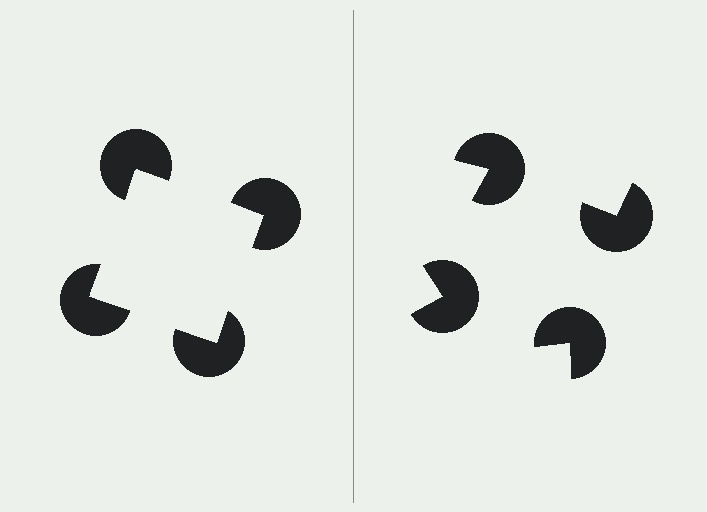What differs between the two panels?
The pac-man discs are positioned identically on both sides; only the wedge orientations differ. On the left they align to a square; on the right they are misaligned.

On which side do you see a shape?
An illusory square appears on the left side. On the right side the wedge cuts are rotated, so no coherent shape forms.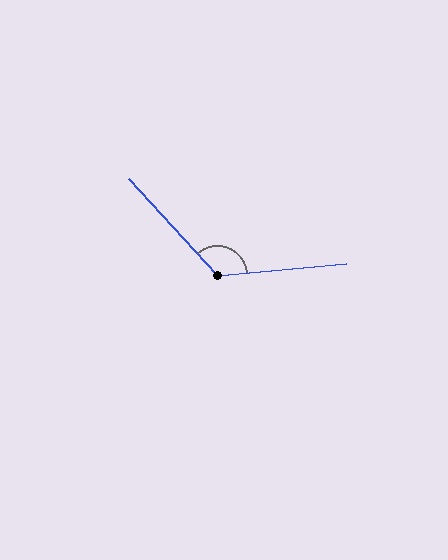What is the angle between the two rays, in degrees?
Approximately 127 degrees.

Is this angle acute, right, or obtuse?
It is obtuse.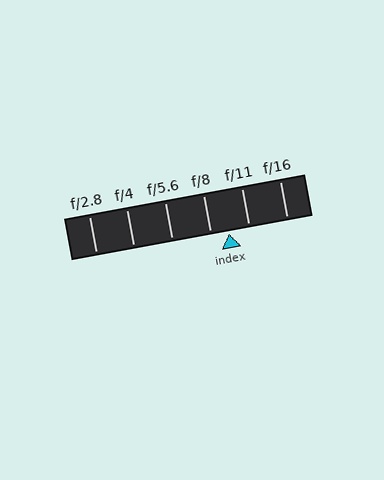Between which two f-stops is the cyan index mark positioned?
The index mark is between f/8 and f/11.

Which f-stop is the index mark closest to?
The index mark is closest to f/8.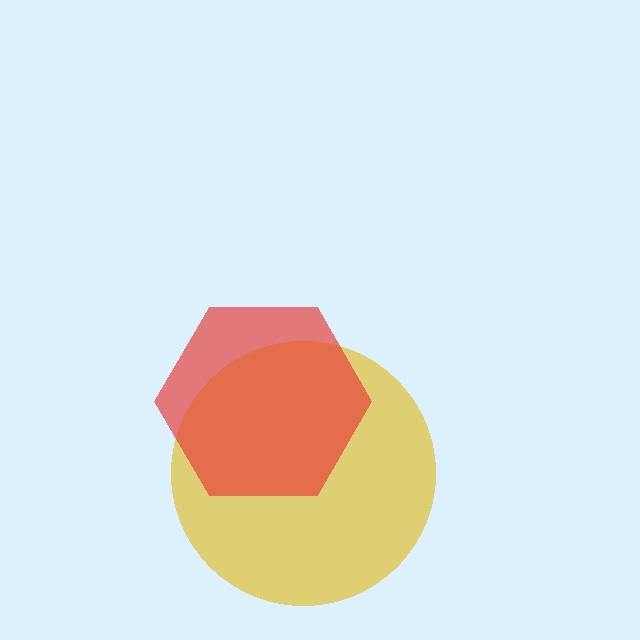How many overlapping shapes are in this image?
There are 2 overlapping shapes in the image.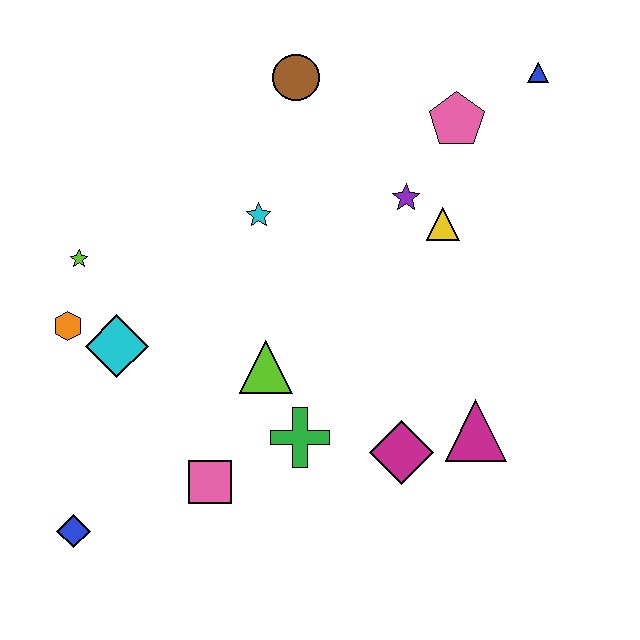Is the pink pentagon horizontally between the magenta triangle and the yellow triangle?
Yes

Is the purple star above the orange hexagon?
Yes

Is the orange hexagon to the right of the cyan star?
No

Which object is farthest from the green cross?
The blue triangle is farthest from the green cross.